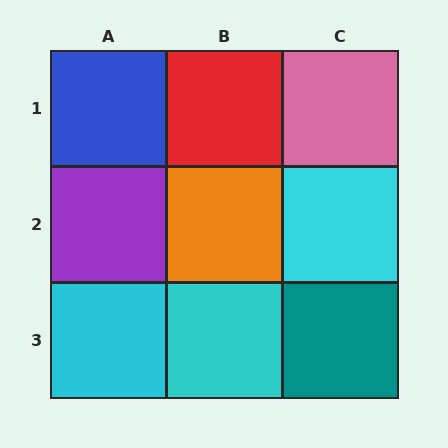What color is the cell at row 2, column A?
Purple.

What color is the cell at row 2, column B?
Orange.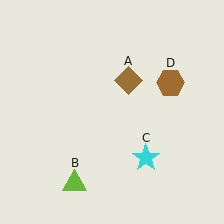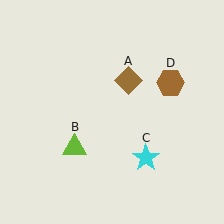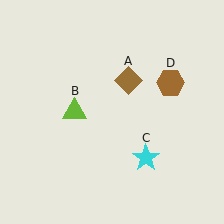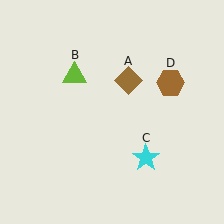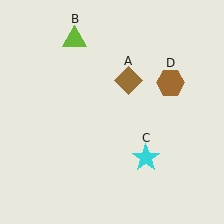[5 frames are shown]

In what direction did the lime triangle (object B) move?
The lime triangle (object B) moved up.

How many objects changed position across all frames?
1 object changed position: lime triangle (object B).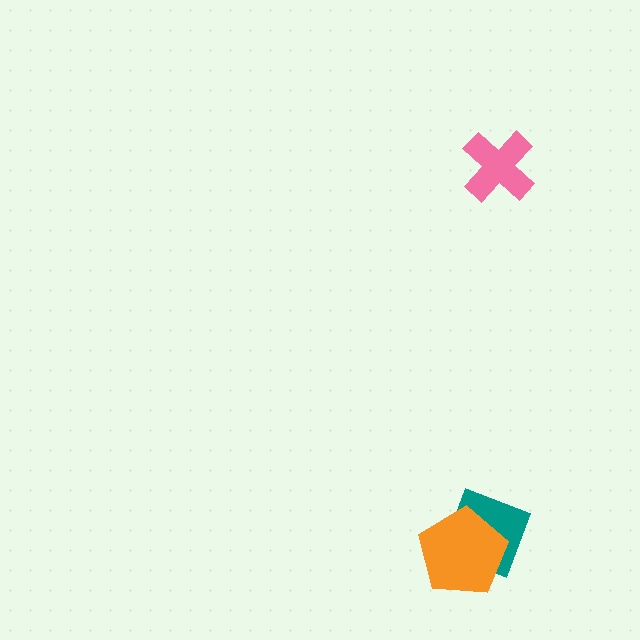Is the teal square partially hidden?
Yes, it is partially covered by another shape.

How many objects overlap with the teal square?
1 object overlaps with the teal square.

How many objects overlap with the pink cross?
0 objects overlap with the pink cross.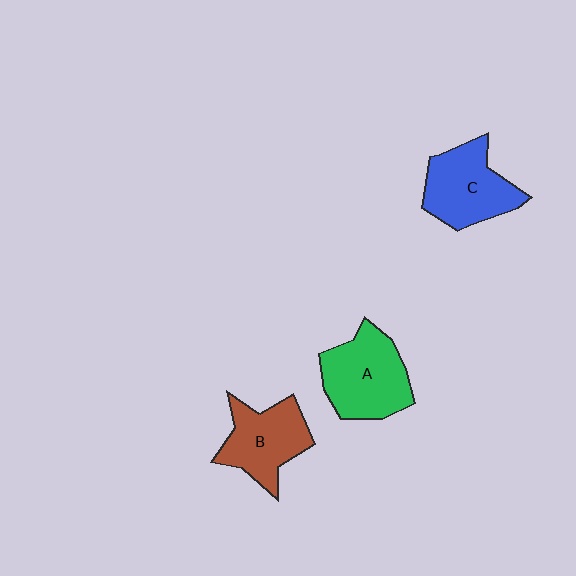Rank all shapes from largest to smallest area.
From largest to smallest: A (green), C (blue), B (brown).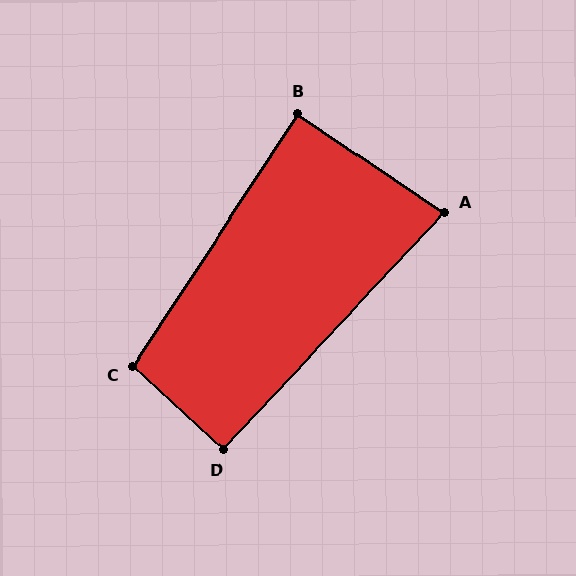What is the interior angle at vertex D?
Approximately 91 degrees (approximately right).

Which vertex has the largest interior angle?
C, at approximately 99 degrees.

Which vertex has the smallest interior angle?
A, at approximately 81 degrees.